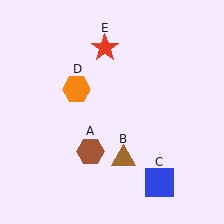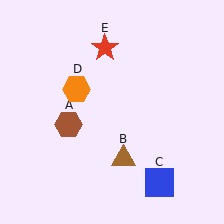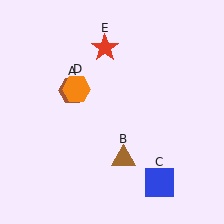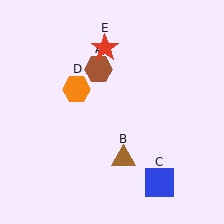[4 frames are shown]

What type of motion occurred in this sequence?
The brown hexagon (object A) rotated clockwise around the center of the scene.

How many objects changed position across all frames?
1 object changed position: brown hexagon (object A).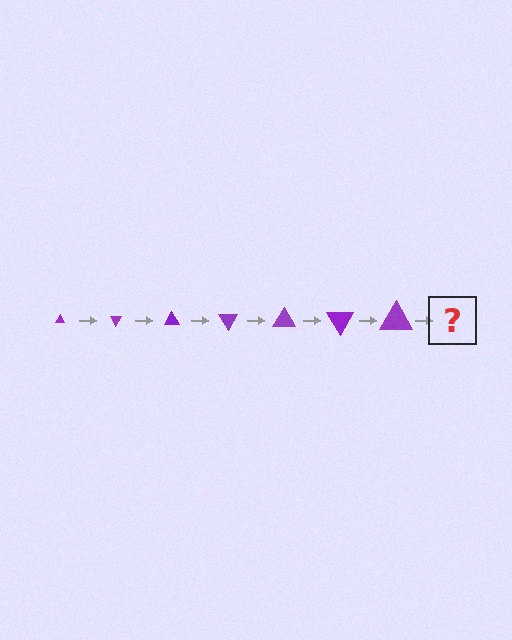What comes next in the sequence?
The next element should be a triangle, larger than the previous one and rotated 420 degrees from the start.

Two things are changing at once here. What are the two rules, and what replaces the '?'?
The two rules are that the triangle grows larger each step and it rotates 60 degrees each step. The '?' should be a triangle, larger than the previous one and rotated 420 degrees from the start.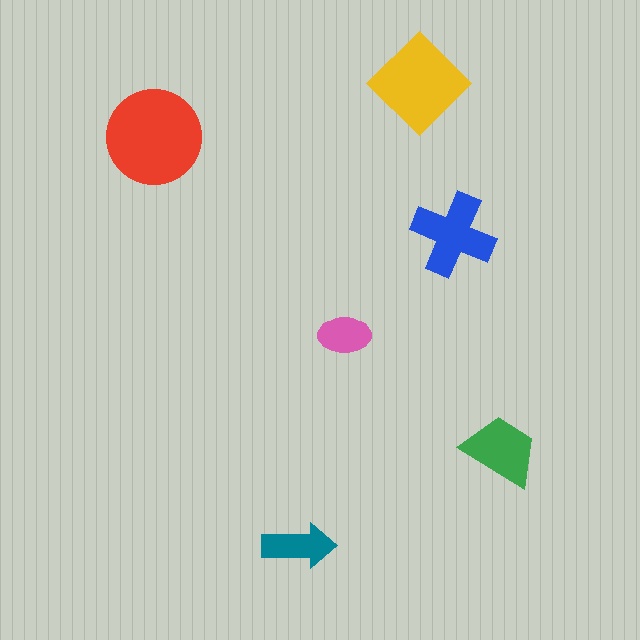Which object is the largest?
The red circle.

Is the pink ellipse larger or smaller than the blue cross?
Smaller.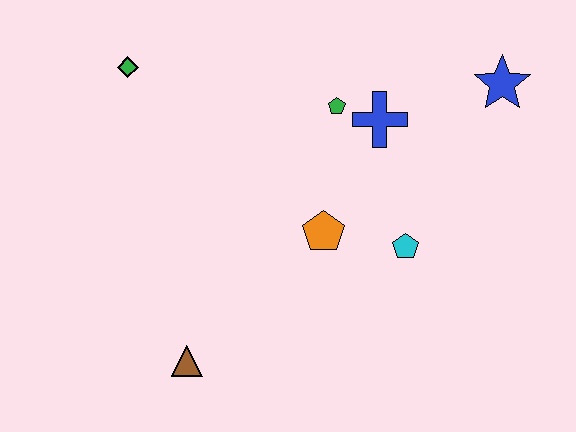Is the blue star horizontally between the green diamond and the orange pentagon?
No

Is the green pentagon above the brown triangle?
Yes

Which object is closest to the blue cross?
The green pentagon is closest to the blue cross.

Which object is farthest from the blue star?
The brown triangle is farthest from the blue star.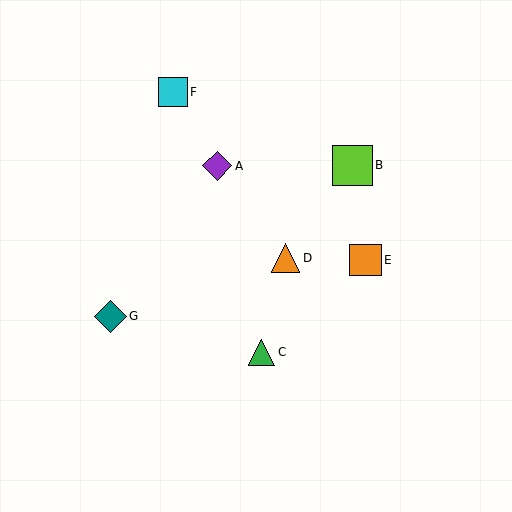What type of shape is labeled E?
Shape E is an orange square.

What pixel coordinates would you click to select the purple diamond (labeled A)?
Click at (217, 166) to select the purple diamond A.